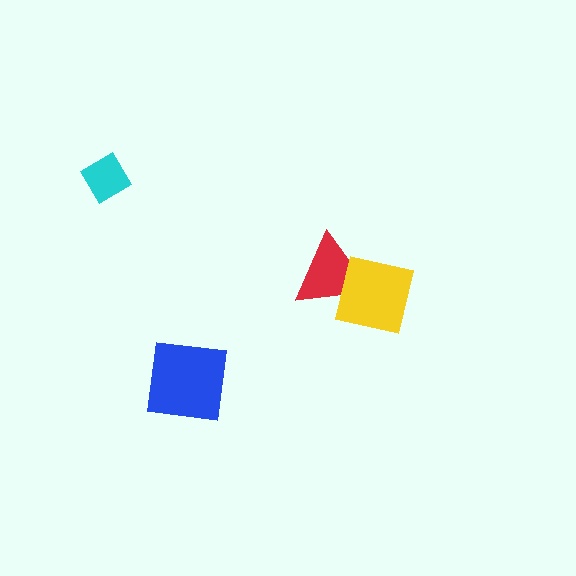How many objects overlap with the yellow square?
1 object overlaps with the yellow square.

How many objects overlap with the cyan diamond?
0 objects overlap with the cyan diamond.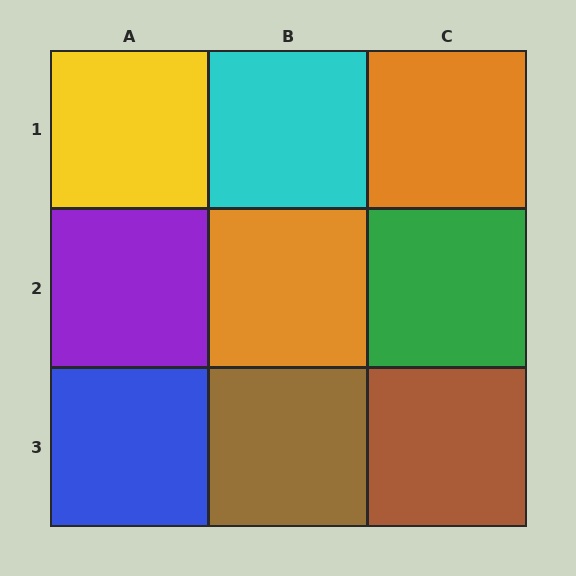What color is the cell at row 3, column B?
Brown.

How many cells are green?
1 cell is green.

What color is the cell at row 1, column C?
Orange.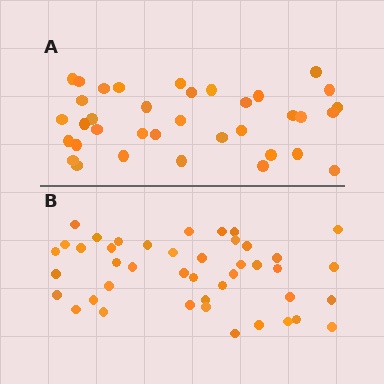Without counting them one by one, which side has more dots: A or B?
Region B (the bottom region) has more dots.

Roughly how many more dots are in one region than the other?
Region B has roughly 8 or so more dots than region A.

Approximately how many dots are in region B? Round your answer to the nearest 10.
About 40 dots. (The exact count is 43, which rounds to 40.)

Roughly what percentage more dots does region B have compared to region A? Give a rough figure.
About 20% more.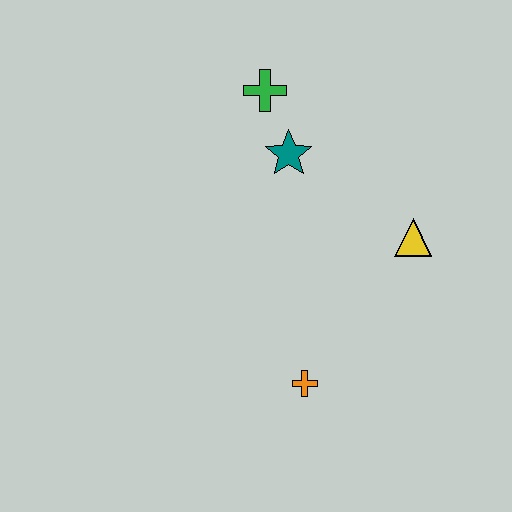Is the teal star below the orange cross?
No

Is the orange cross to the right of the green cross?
Yes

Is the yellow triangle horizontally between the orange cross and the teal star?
No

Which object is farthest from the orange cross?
The green cross is farthest from the orange cross.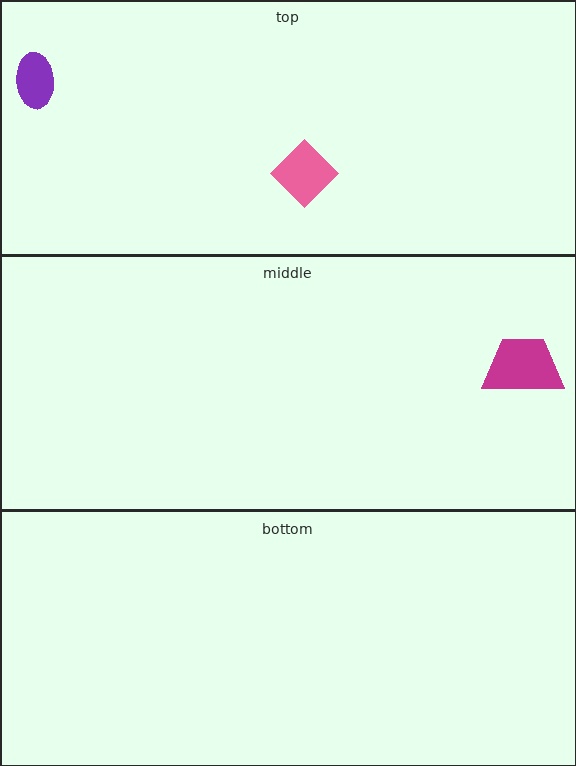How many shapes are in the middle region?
1.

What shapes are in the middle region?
The magenta trapezoid.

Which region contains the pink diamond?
The top region.